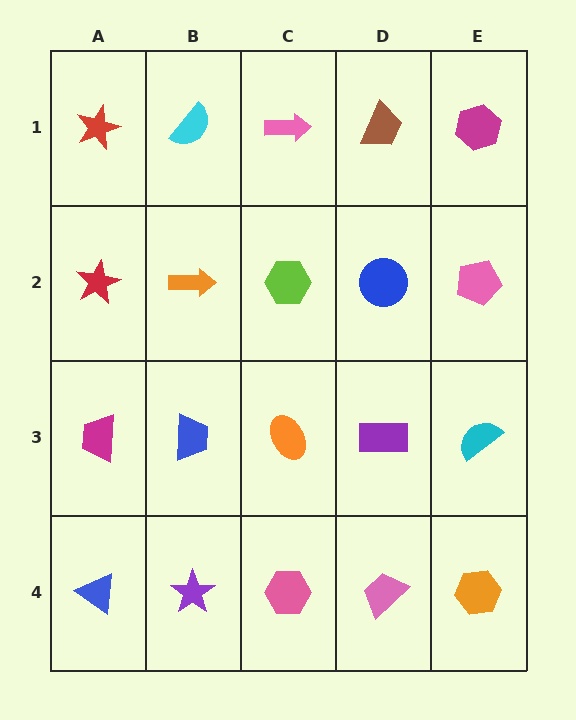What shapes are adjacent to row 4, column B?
A blue trapezoid (row 3, column B), a blue triangle (row 4, column A), a pink hexagon (row 4, column C).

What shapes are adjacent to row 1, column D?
A blue circle (row 2, column D), a pink arrow (row 1, column C), a magenta hexagon (row 1, column E).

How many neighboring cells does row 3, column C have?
4.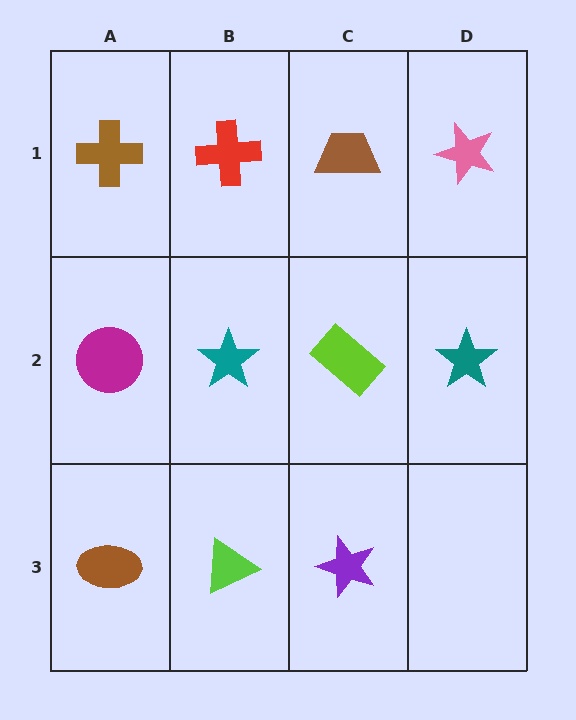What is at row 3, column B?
A lime triangle.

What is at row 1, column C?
A brown trapezoid.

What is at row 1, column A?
A brown cross.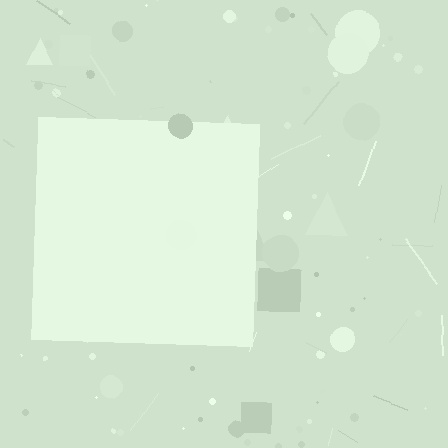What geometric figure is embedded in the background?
A square is embedded in the background.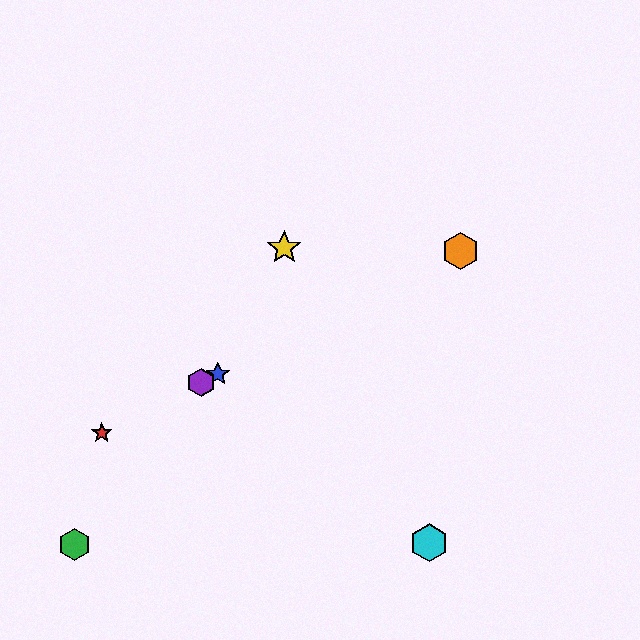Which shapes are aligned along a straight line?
The red star, the blue star, the purple hexagon, the orange hexagon are aligned along a straight line.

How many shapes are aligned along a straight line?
4 shapes (the red star, the blue star, the purple hexagon, the orange hexagon) are aligned along a straight line.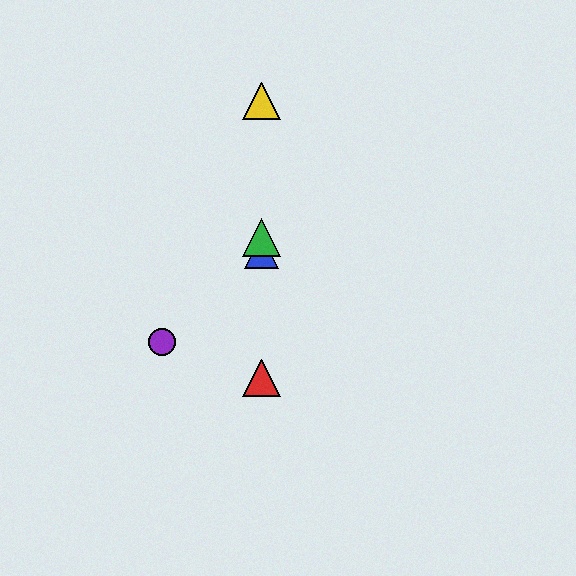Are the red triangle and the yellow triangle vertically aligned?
Yes, both are at x≈261.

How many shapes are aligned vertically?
4 shapes (the red triangle, the blue triangle, the green triangle, the yellow triangle) are aligned vertically.